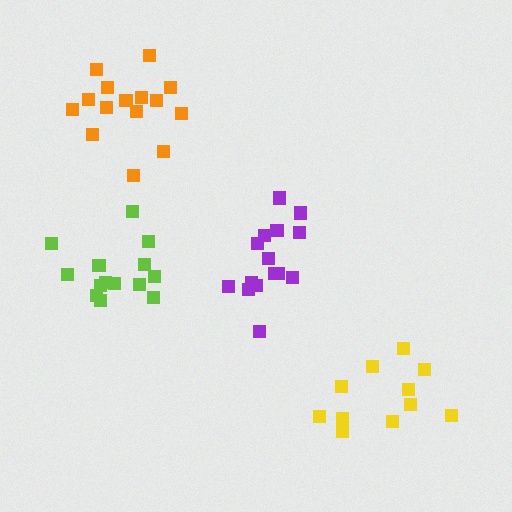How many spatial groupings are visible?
There are 4 spatial groupings.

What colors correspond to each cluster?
The clusters are colored: yellow, lime, orange, purple.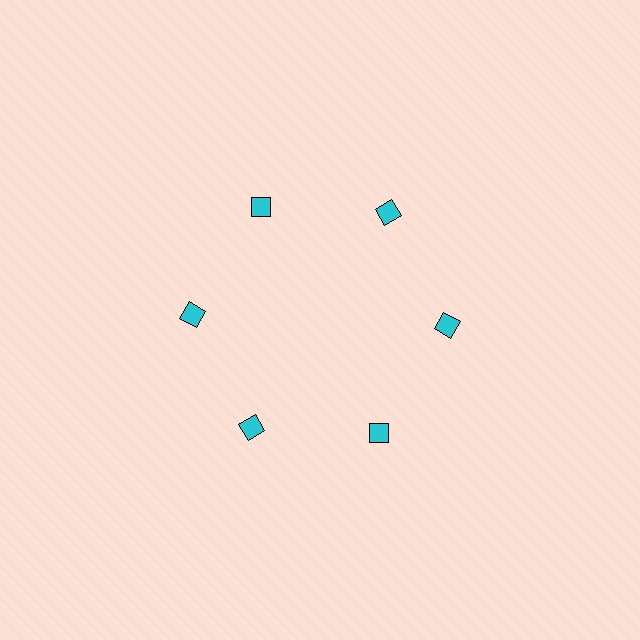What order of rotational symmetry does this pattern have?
This pattern has 6-fold rotational symmetry.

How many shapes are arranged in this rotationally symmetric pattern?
There are 6 shapes, arranged in 6 groups of 1.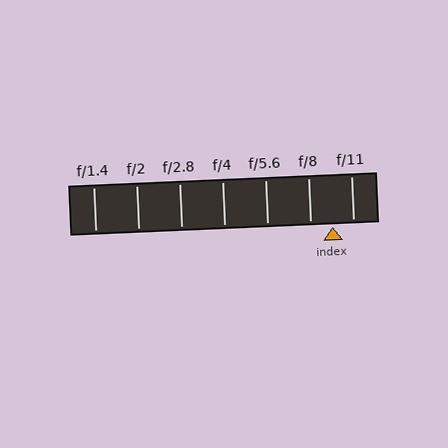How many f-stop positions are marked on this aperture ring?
There are 7 f-stop positions marked.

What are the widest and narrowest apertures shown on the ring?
The widest aperture shown is f/1.4 and the narrowest is f/11.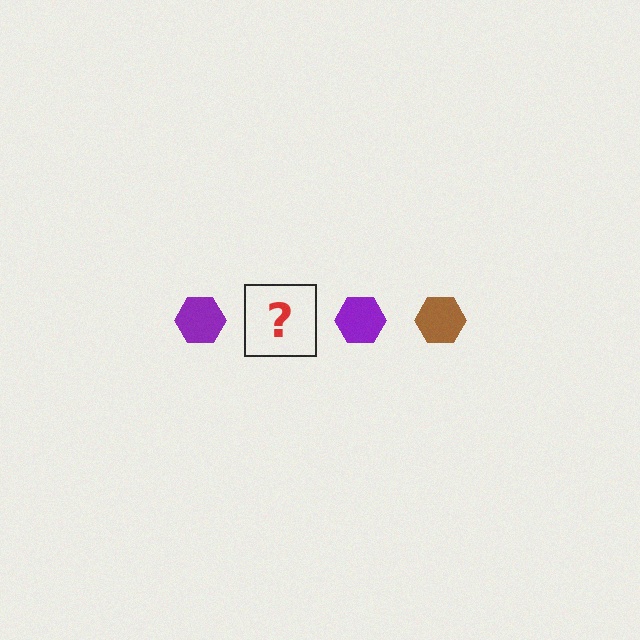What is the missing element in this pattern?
The missing element is a brown hexagon.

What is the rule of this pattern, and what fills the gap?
The rule is that the pattern cycles through purple, brown hexagons. The gap should be filled with a brown hexagon.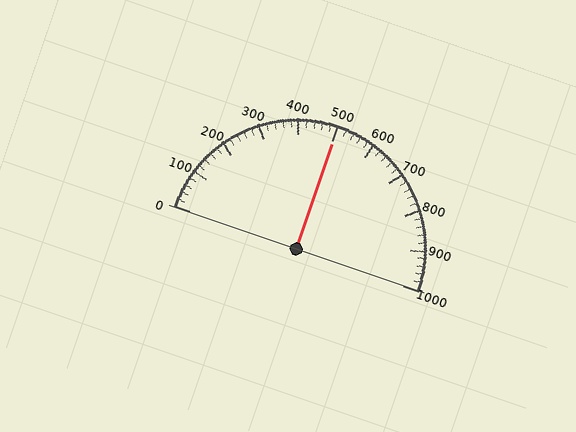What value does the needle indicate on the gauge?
The needle indicates approximately 500.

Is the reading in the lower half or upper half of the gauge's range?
The reading is in the upper half of the range (0 to 1000).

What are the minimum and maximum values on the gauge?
The gauge ranges from 0 to 1000.